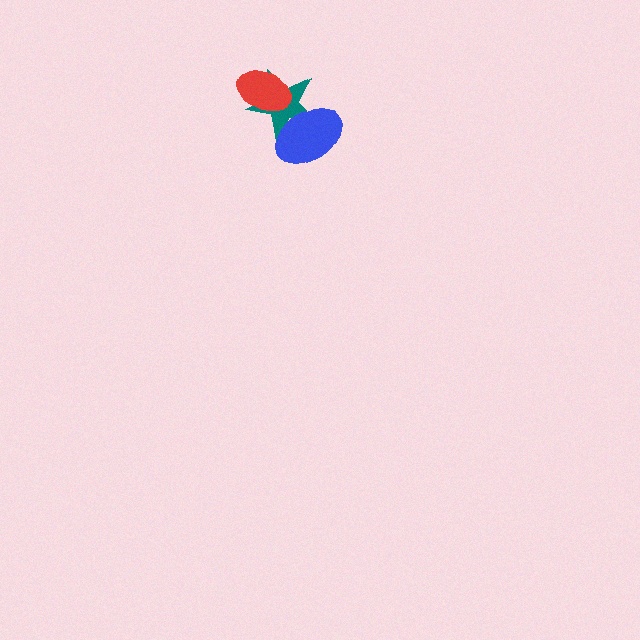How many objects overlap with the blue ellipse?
1 object overlaps with the blue ellipse.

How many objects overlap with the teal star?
2 objects overlap with the teal star.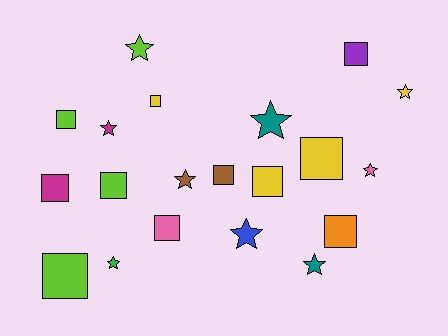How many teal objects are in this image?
There are 2 teal objects.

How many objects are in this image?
There are 20 objects.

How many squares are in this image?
There are 11 squares.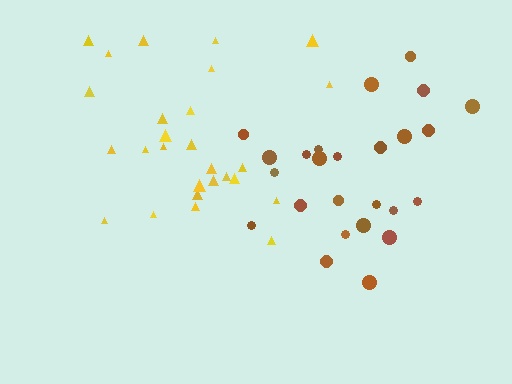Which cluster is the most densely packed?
Brown.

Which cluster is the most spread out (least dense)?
Yellow.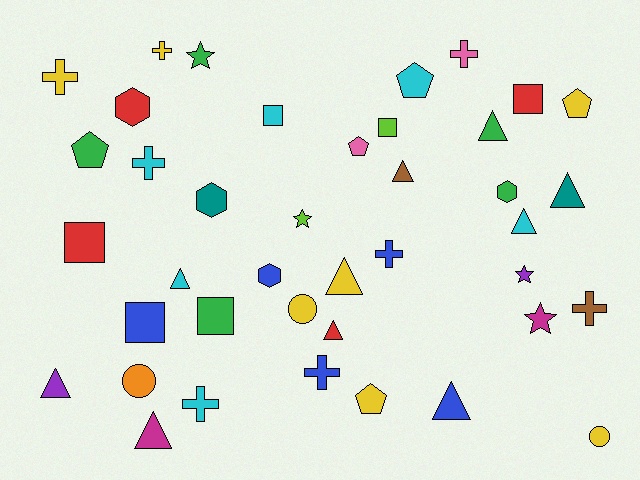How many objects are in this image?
There are 40 objects.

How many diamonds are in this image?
There are no diamonds.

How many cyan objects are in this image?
There are 6 cyan objects.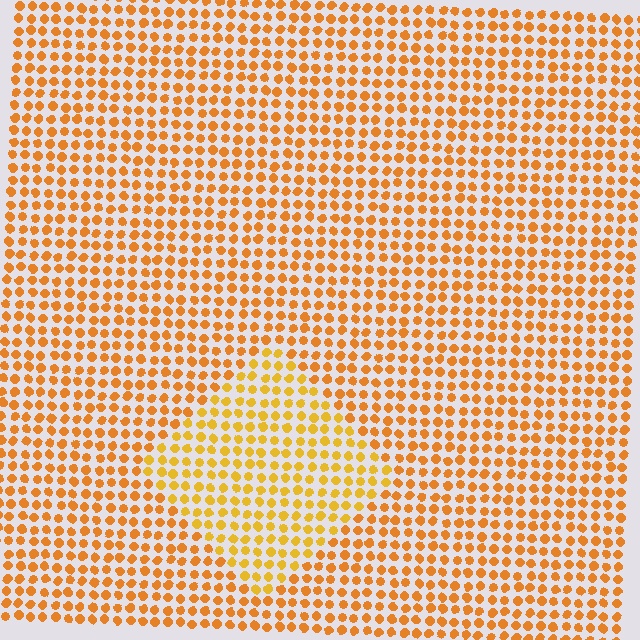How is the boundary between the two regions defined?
The boundary is defined purely by a slight shift in hue (about 18 degrees). Spacing, size, and orientation are identical on both sides.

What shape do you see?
I see a diamond.